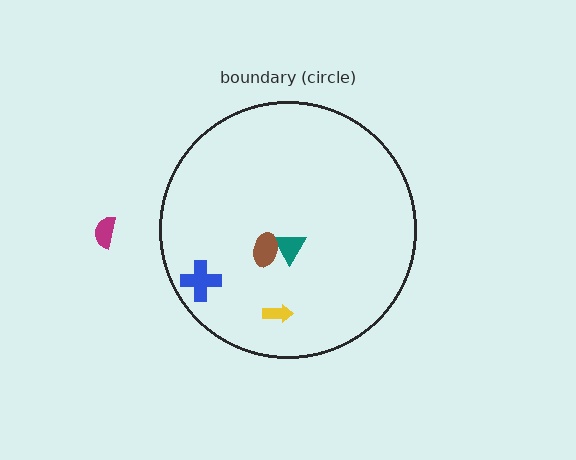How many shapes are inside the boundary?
4 inside, 1 outside.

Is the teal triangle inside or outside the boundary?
Inside.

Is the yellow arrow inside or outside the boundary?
Inside.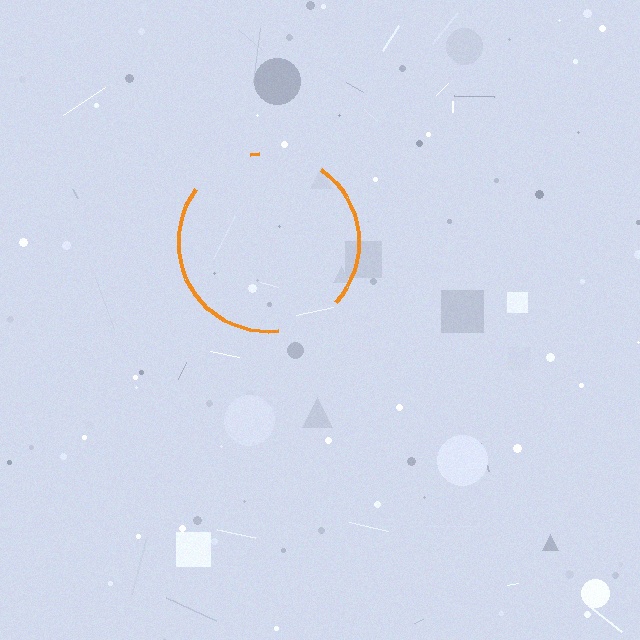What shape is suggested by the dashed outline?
The dashed outline suggests a circle.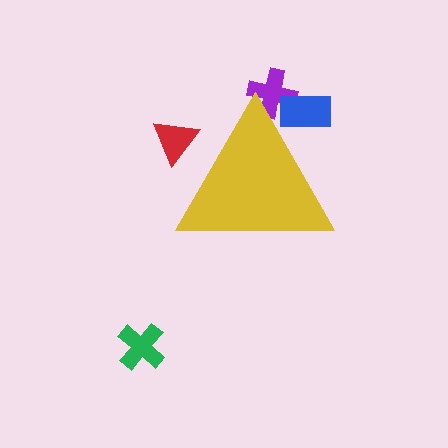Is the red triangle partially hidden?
Yes, the red triangle is partially hidden behind the yellow triangle.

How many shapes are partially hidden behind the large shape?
3 shapes are partially hidden.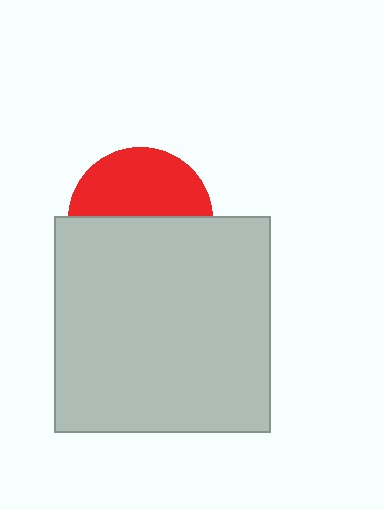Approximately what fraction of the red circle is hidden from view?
Roughly 54% of the red circle is hidden behind the light gray square.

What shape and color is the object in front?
The object in front is a light gray square.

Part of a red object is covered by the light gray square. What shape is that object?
It is a circle.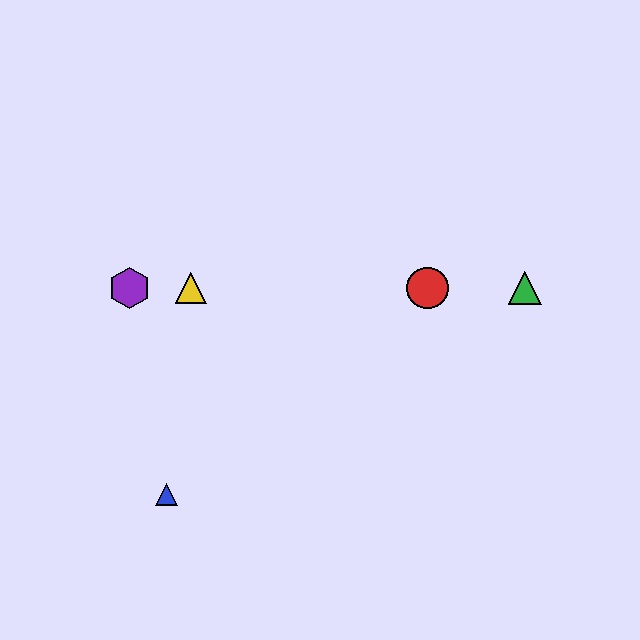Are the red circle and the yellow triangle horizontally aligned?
Yes, both are at y≈288.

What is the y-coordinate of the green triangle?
The green triangle is at y≈288.